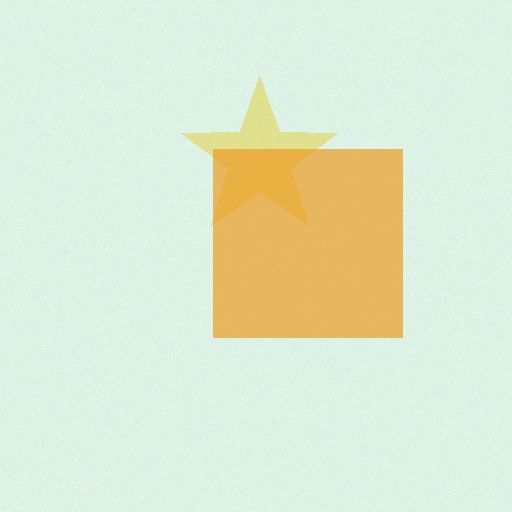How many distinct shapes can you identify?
There are 2 distinct shapes: a yellow star, an orange square.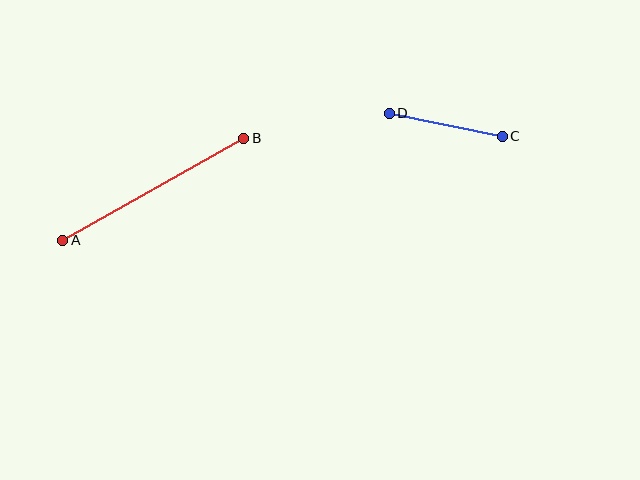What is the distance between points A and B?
The distance is approximately 208 pixels.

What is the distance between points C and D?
The distance is approximately 115 pixels.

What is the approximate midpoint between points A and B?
The midpoint is at approximately (153, 189) pixels.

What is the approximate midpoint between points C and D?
The midpoint is at approximately (446, 125) pixels.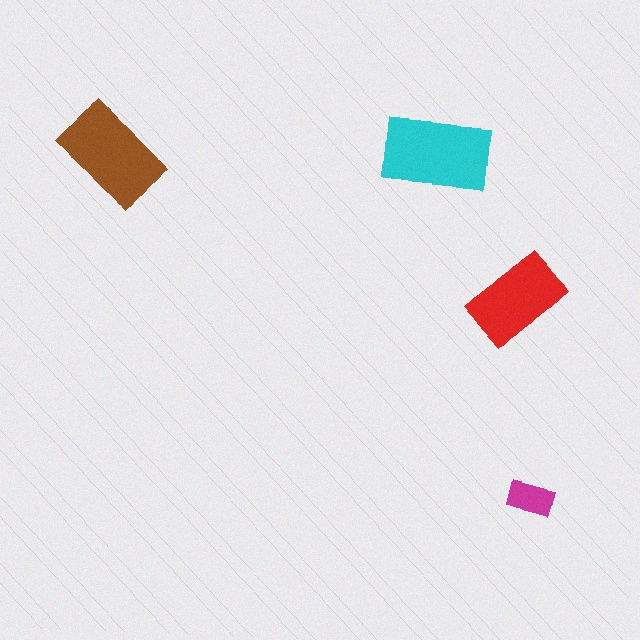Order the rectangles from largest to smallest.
the cyan one, the brown one, the red one, the magenta one.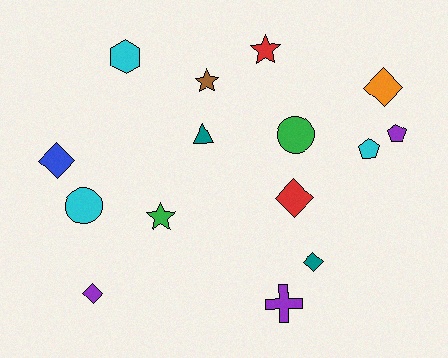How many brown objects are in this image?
There is 1 brown object.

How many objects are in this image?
There are 15 objects.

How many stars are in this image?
There are 3 stars.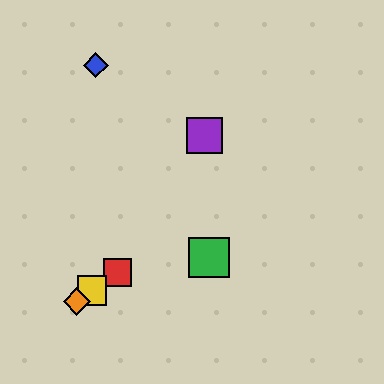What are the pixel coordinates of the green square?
The green square is at (209, 258).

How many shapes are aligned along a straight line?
3 shapes (the red square, the yellow square, the orange diamond) are aligned along a straight line.